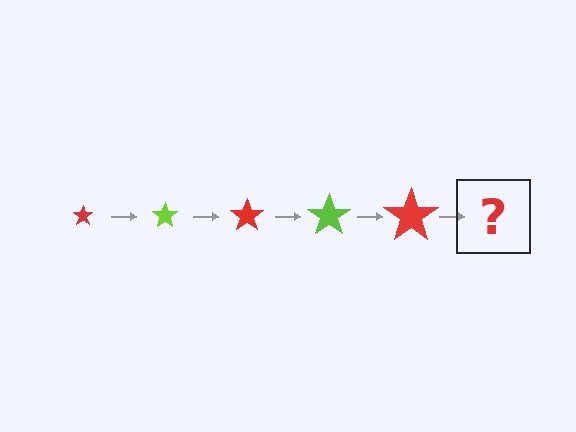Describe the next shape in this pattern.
It should be a lime star, larger than the previous one.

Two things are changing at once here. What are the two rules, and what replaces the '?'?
The two rules are that the star grows larger each step and the color cycles through red and lime. The '?' should be a lime star, larger than the previous one.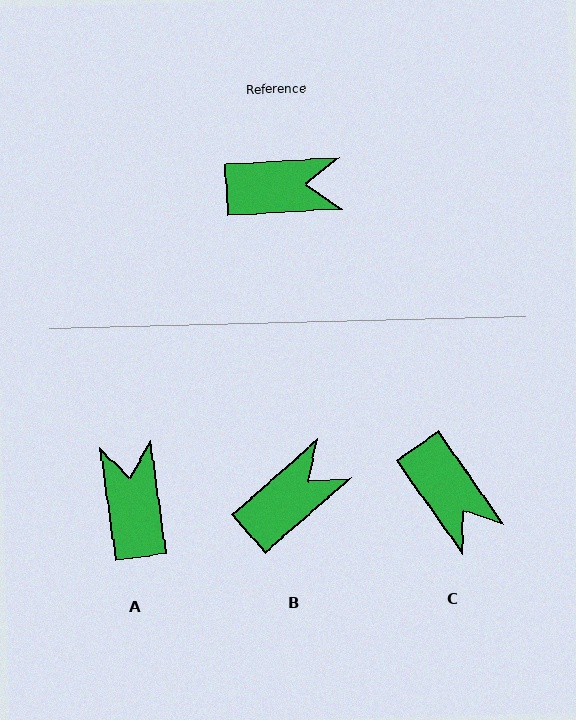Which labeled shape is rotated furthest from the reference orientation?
A, about 95 degrees away.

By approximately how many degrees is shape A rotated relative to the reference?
Approximately 95 degrees counter-clockwise.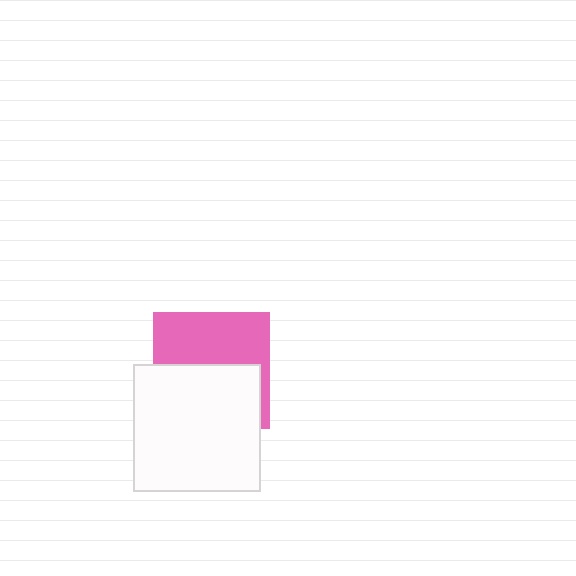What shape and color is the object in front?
The object in front is a white square.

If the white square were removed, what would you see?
You would see the complete pink square.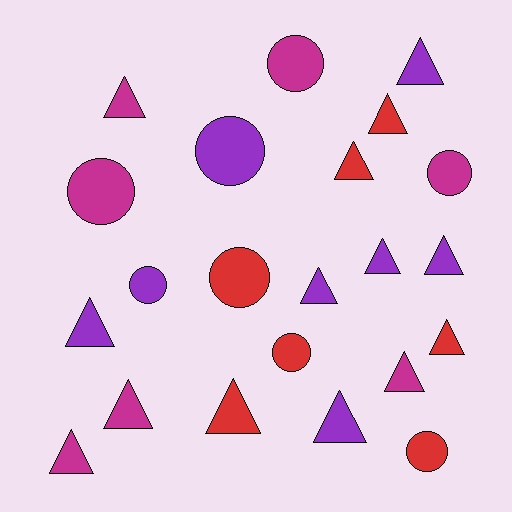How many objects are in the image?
There are 22 objects.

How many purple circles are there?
There are 2 purple circles.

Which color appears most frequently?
Purple, with 8 objects.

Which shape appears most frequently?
Triangle, with 14 objects.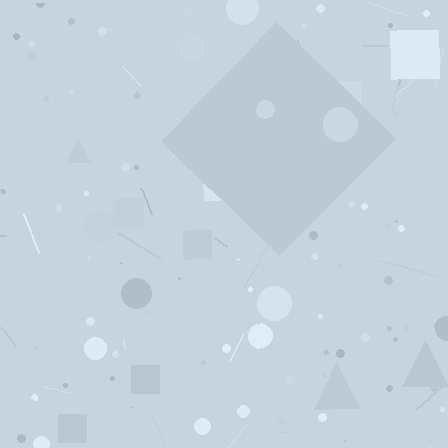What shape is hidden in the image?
A diamond is hidden in the image.